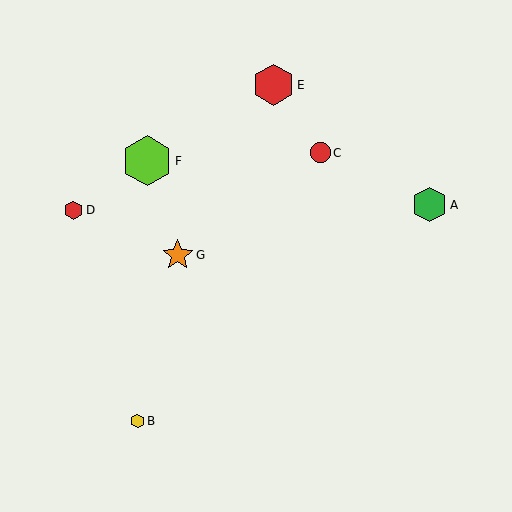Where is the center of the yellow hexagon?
The center of the yellow hexagon is at (137, 421).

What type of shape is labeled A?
Shape A is a green hexagon.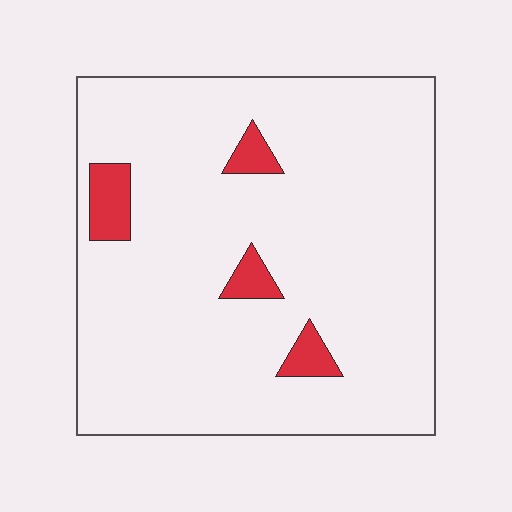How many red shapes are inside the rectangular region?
4.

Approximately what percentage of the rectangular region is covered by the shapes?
Approximately 5%.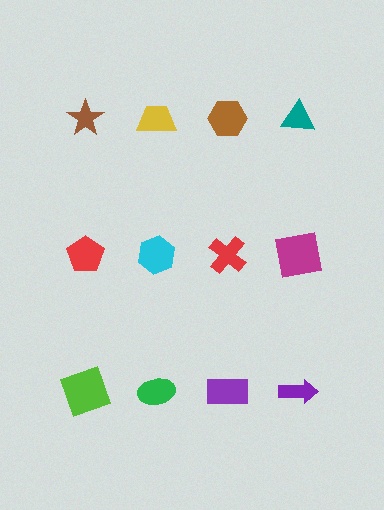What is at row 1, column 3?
A brown hexagon.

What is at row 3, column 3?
A purple rectangle.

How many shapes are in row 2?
4 shapes.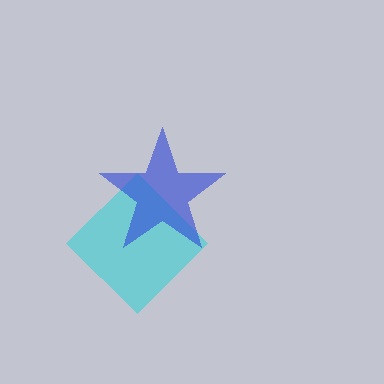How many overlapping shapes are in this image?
There are 2 overlapping shapes in the image.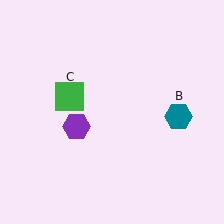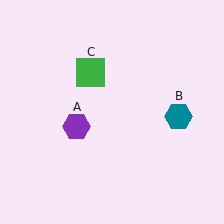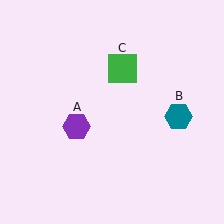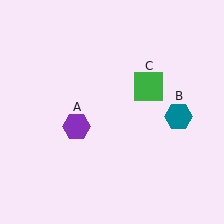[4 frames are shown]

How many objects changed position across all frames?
1 object changed position: green square (object C).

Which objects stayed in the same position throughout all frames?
Purple hexagon (object A) and teal hexagon (object B) remained stationary.